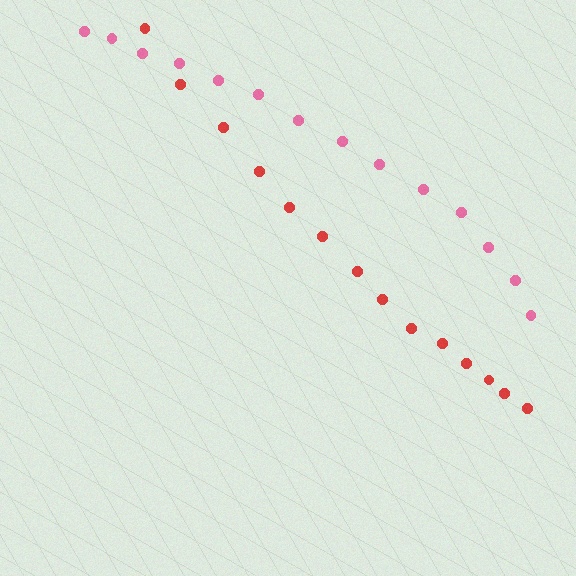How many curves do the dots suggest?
There are 2 distinct paths.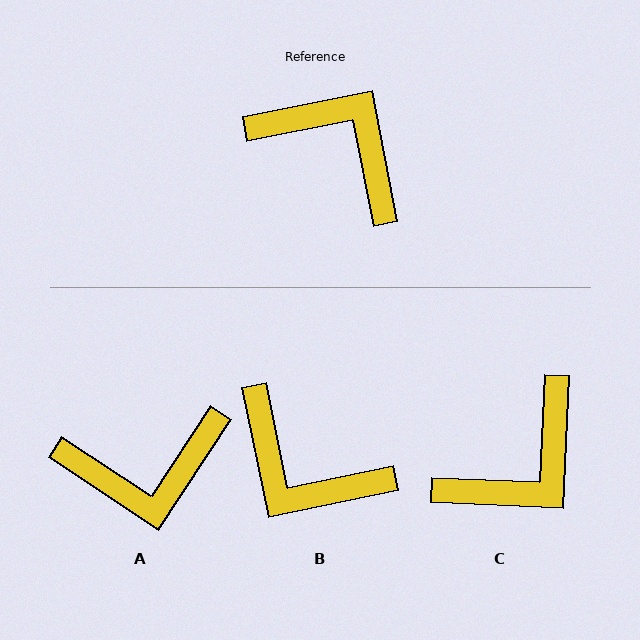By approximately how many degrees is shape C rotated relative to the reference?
Approximately 104 degrees clockwise.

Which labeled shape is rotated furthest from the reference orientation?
B, about 180 degrees away.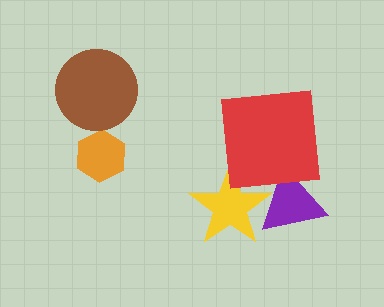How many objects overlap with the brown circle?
0 objects overlap with the brown circle.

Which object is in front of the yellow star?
The red square is in front of the yellow star.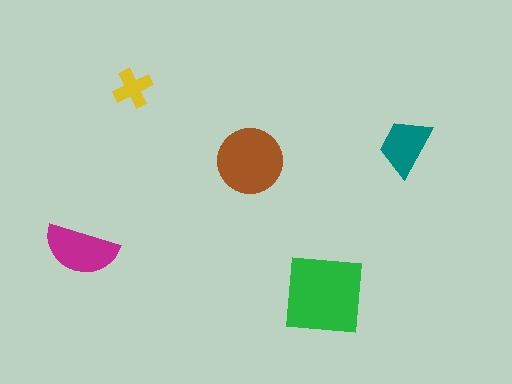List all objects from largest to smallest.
The green square, the brown circle, the magenta semicircle, the teal trapezoid, the yellow cross.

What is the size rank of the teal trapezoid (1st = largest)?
4th.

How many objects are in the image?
There are 5 objects in the image.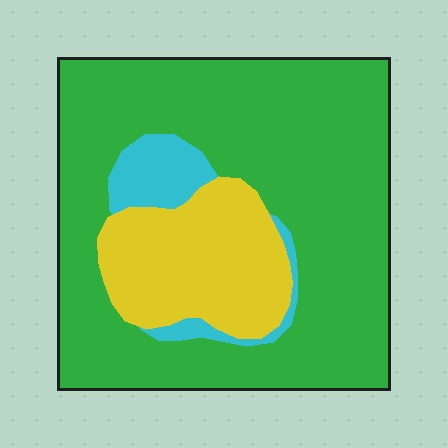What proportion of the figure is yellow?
Yellow takes up about one fifth (1/5) of the figure.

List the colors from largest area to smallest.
From largest to smallest: green, yellow, cyan.